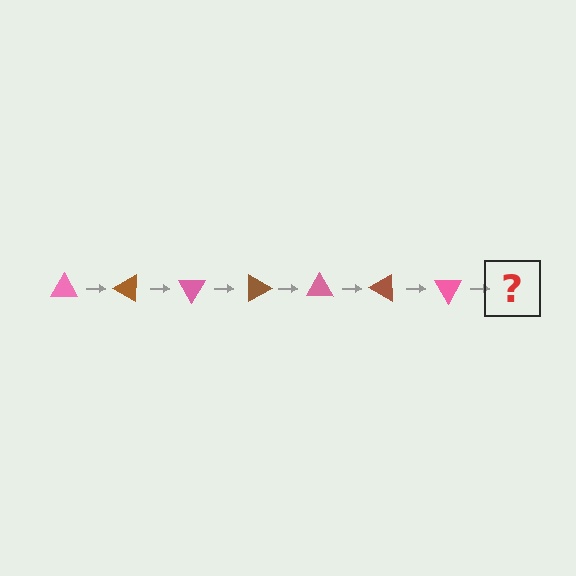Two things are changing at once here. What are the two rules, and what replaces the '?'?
The two rules are that it rotates 30 degrees each step and the color cycles through pink and brown. The '?' should be a brown triangle, rotated 210 degrees from the start.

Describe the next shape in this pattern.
It should be a brown triangle, rotated 210 degrees from the start.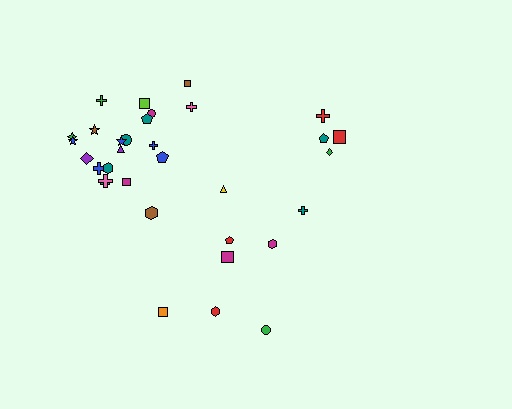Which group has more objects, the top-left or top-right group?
The top-left group.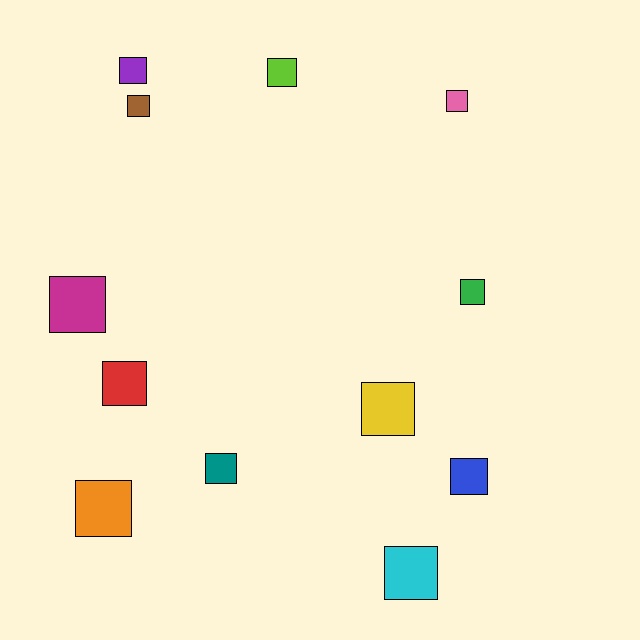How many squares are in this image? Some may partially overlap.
There are 12 squares.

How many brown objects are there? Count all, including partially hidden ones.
There is 1 brown object.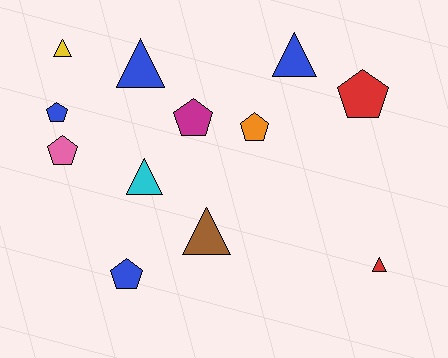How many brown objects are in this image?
There is 1 brown object.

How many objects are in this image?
There are 12 objects.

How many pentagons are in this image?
There are 6 pentagons.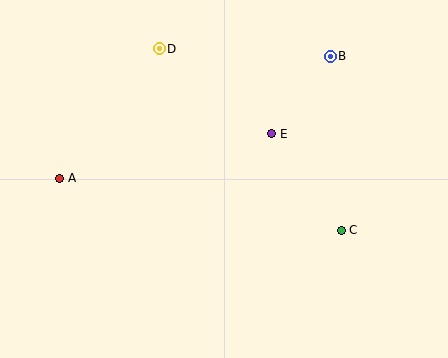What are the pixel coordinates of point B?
Point B is at (330, 56).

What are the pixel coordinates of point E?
Point E is at (272, 134).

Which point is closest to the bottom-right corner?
Point C is closest to the bottom-right corner.